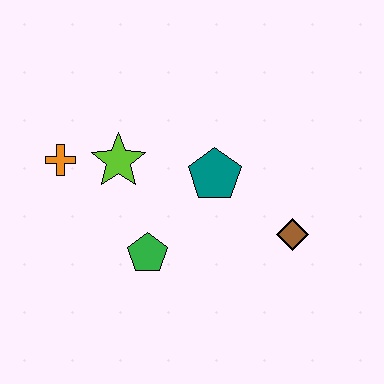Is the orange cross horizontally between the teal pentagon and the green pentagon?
No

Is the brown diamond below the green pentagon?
No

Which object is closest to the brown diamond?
The teal pentagon is closest to the brown diamond.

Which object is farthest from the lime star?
The brown diamond is farthest from the lime star.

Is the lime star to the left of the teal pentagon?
Yes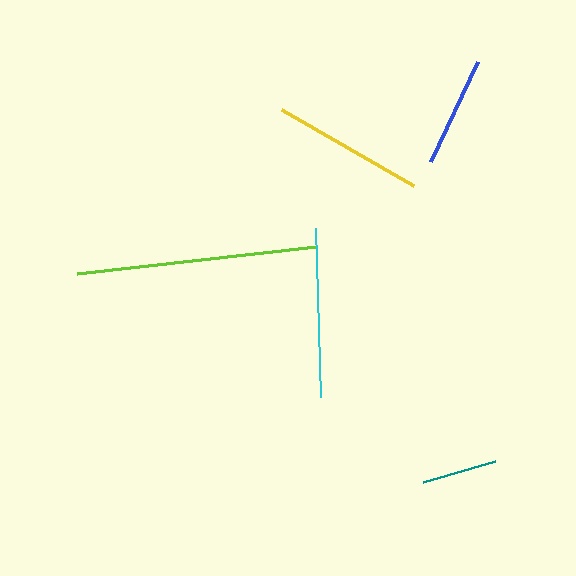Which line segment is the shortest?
The teal line is the shortest at approximately 75 pixels.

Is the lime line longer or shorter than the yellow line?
The lime line is longer than the yellow line.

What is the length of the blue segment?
The blue segment is approximately 110 pixels long.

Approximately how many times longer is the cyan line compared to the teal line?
The cyan line is approximately 2.2 times the length of the teal line.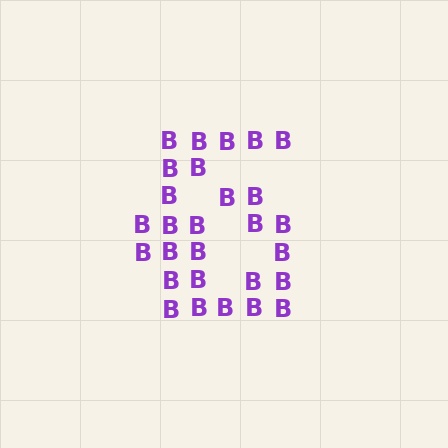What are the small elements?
The small elements are letter B's.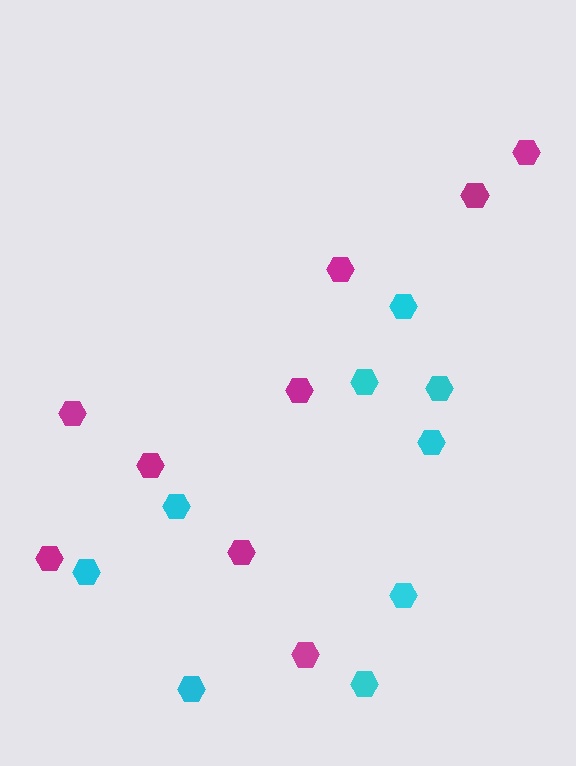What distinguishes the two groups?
There are 2 groups: one group of cyan hexagons (9) and one group of magenta hexagons (9).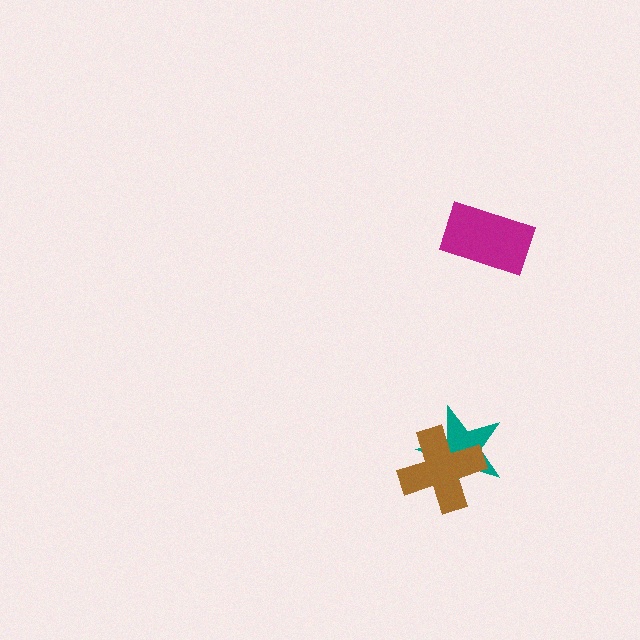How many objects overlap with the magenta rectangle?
0 objects overlap with the magenta rectangle.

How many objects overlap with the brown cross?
1 object overlaps with the brown cross.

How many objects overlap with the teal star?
1 object overlaps with the teal star.